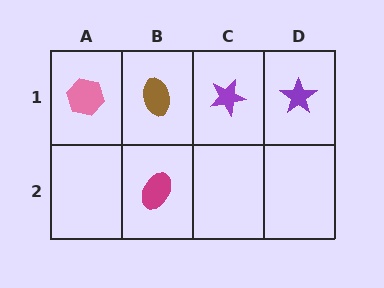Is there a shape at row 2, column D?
No, that cell is empty.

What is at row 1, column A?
A pink hexagon.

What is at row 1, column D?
A purple star.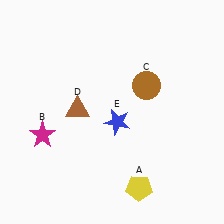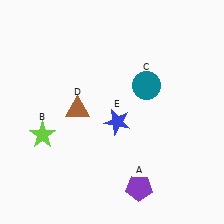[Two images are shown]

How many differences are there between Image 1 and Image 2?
There are 3 differences between the two images.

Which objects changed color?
A changed from yellow to purple. B changed from magenta to lime. C changed from brown to teal.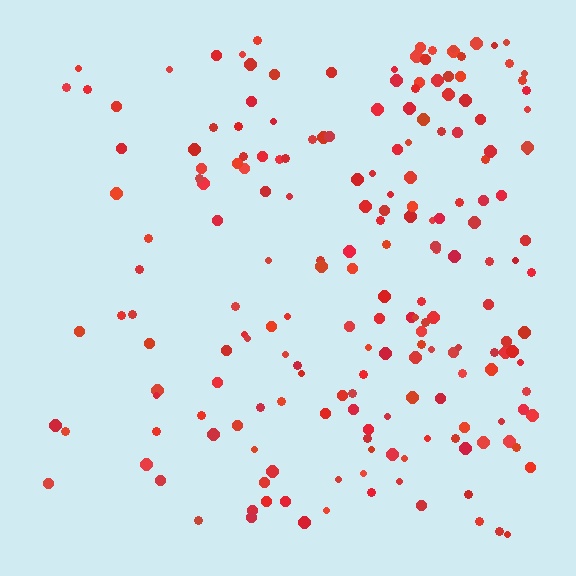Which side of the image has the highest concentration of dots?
The right.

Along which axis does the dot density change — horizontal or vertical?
Horizontal.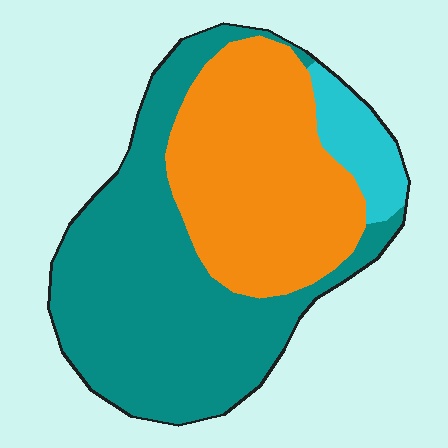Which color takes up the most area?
Teal, at roughly 55%.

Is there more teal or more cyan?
Teal.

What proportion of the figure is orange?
Orange takes up about two fifths (2/5) of the figure.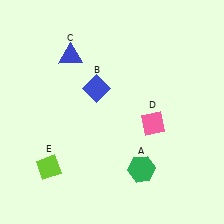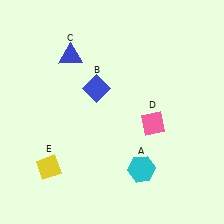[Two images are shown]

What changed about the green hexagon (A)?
In Image 1, A is green. In Image 2, it changed to cyan.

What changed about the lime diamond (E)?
In Image 1, E is lime. In Image 2, it changed to yellow.